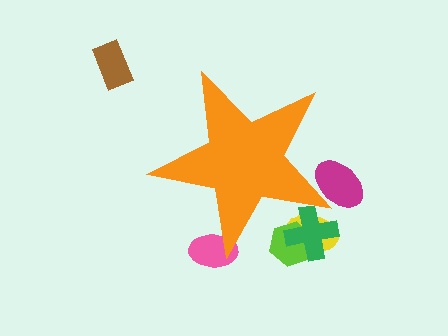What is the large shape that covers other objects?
An orange star.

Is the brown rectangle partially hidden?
No, the brown rectangle is fully visible.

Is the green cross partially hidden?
Yes, the green cross is partially hidden behind the orange star.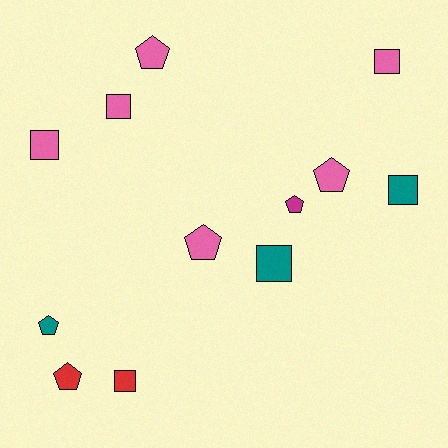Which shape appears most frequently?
Pentagon, with 6 objects.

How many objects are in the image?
There are 12 objects.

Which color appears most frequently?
Pink, with 6 objects.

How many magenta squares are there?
There are no magenta squares.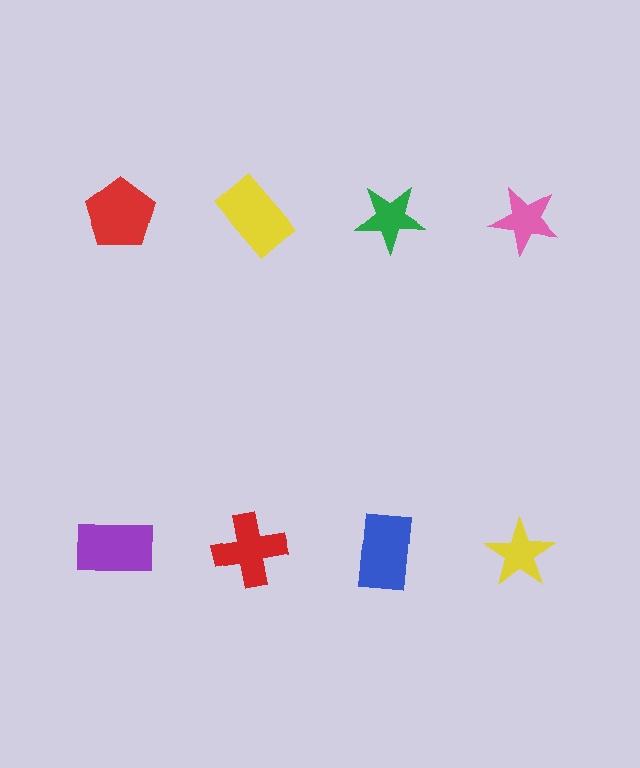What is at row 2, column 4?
A yellow star.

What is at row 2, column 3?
A blue rectangle.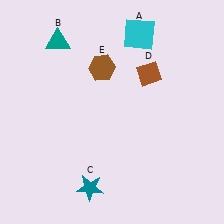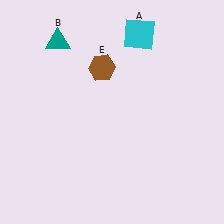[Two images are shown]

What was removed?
The brown diamond (D), the teal star (C) were removed in Image 2.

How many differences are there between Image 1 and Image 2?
There are 2 differences between the two images.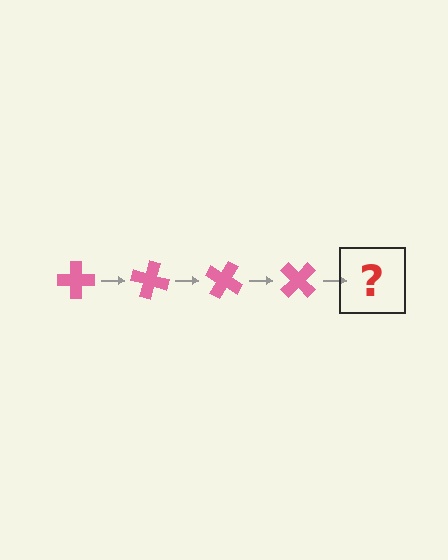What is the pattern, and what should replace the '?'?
The pattern is that the cross rotates 15 degrees each step. The '?' should be a pink cross rotated 60 degrees.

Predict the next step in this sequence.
The next step is a pink cross rotated 60 degrees.